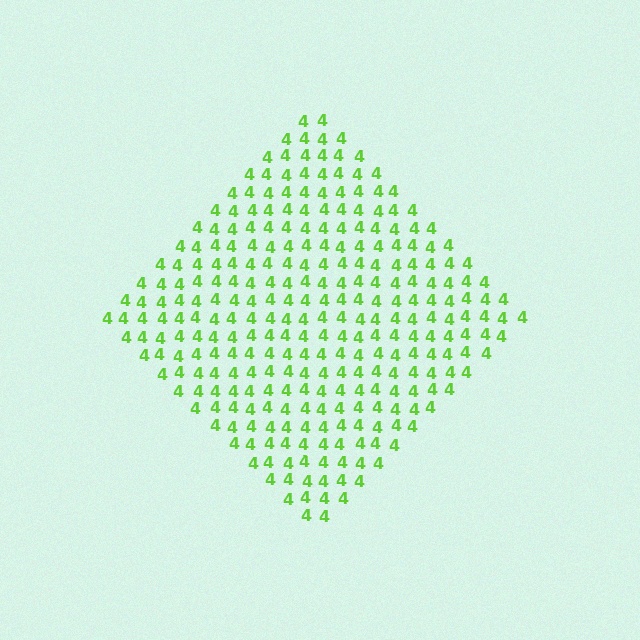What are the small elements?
The small elements are digit 4's.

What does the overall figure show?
The overall figure shows a diamond.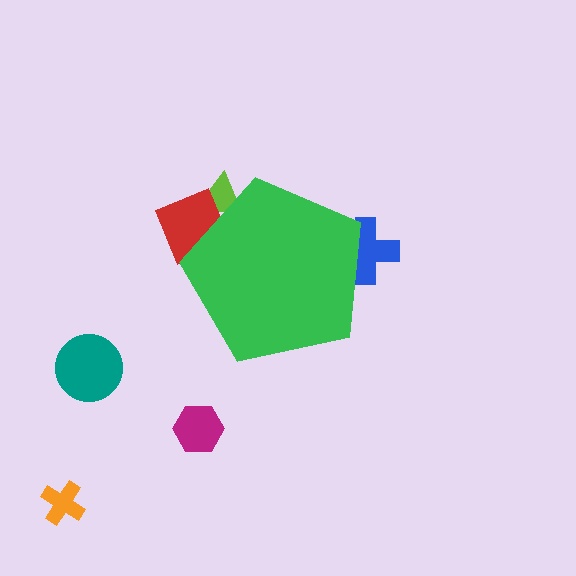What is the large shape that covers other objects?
A green pentagon.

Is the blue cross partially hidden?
Yes, the blue cross is partially hidden behind the green pentagon.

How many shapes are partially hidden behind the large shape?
3 shapes are partially hidden.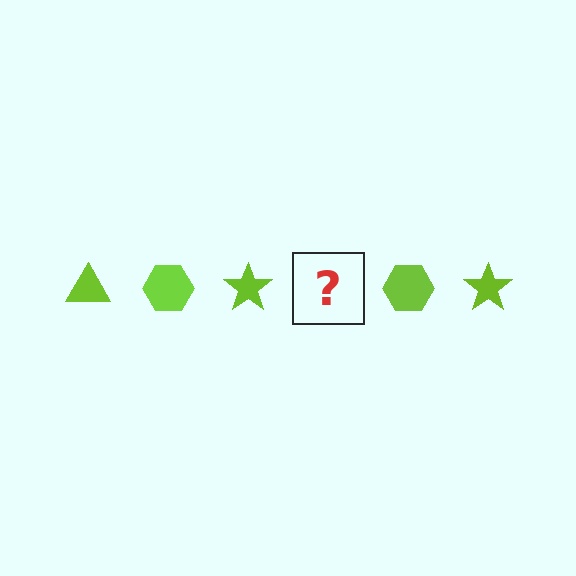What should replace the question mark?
The question mark should be replaced with a lime triangle.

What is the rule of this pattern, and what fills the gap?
The rule is that the pattern cycles through triangle, hexagon, star shapes in lime. The gap should be filled with a lime triangle.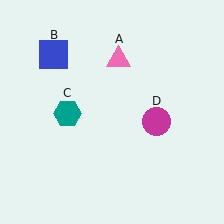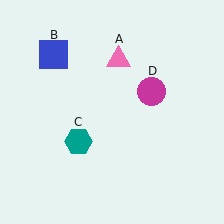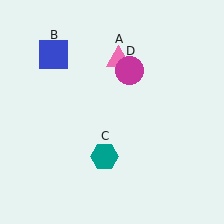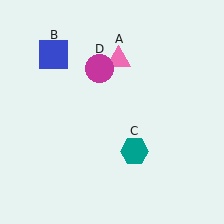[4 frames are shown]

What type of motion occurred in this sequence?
The teal hexagon (object C), magenta circle (object D) rotated counterclockwise around the center of the scene.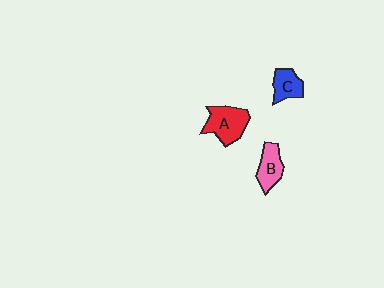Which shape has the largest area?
Shape A (red).